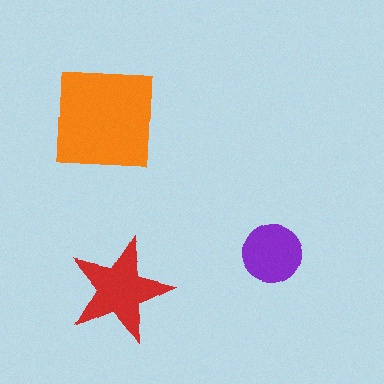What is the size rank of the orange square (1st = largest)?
1st.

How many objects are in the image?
There are 3 objects in the image.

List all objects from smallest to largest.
The purple circle, the red star, the orange square.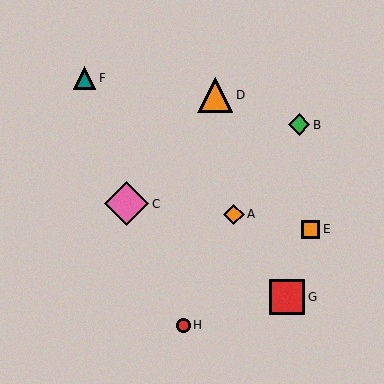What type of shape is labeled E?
Shape E is an orange square.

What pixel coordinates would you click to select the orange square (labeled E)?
Click at (311, 229) to select the orange square E.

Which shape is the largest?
The pink diamond (labeled C) is the largest.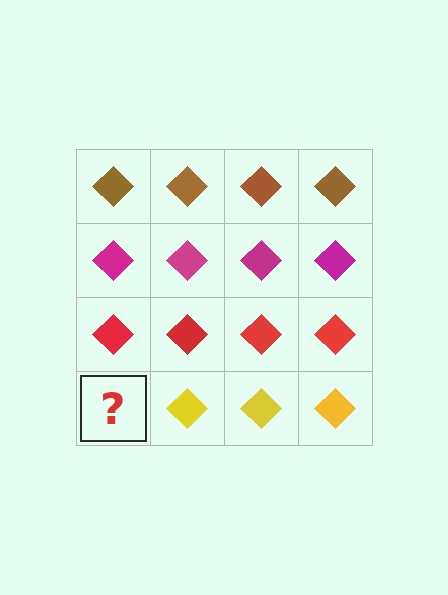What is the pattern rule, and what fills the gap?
The rule is that each row has a consistent color. The gap should be filled with a yellow diamond.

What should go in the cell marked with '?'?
The missing cell should contain a yellow diamond.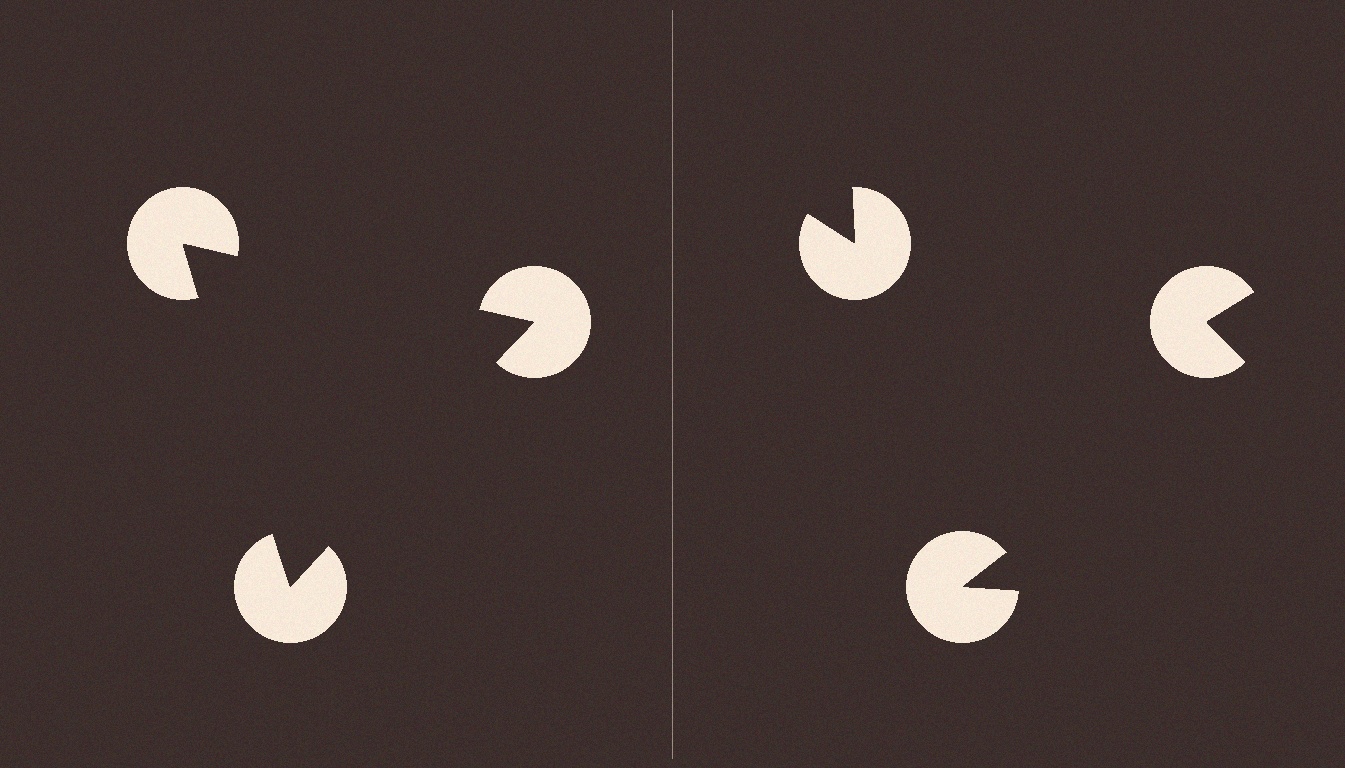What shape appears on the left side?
An illusory triangle.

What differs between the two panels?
The pac-man discs are positioned identically on both sides; only the wedge orientations differ. On the left they align to a triangle; on the right they are misaligned.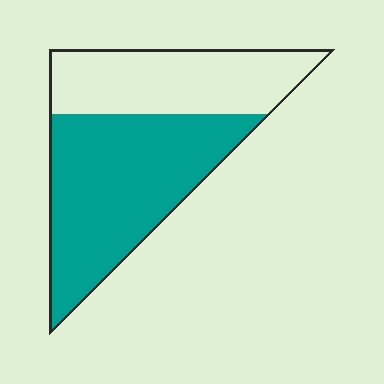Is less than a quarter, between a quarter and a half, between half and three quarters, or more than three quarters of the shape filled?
Between half and three quarters.